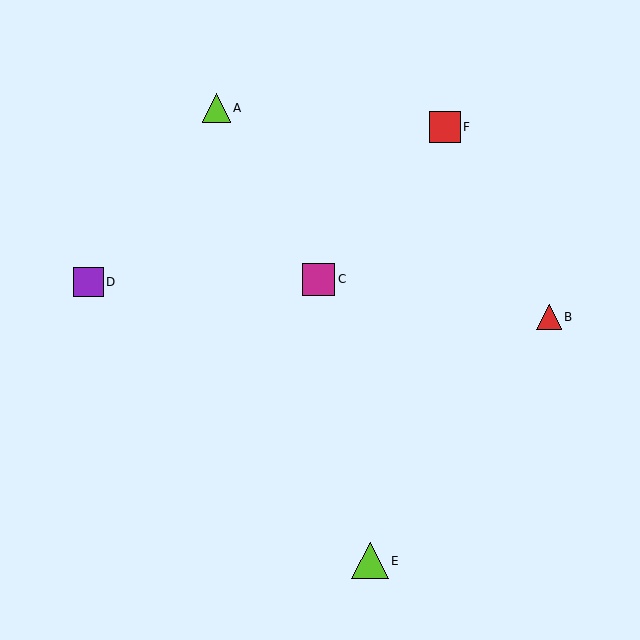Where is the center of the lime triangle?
The center of the lime triangle is at (216, 108).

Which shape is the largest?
The lime triangle (labeled E) is the largest.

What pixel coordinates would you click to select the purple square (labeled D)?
Click at (89, 282) to select the purple square D.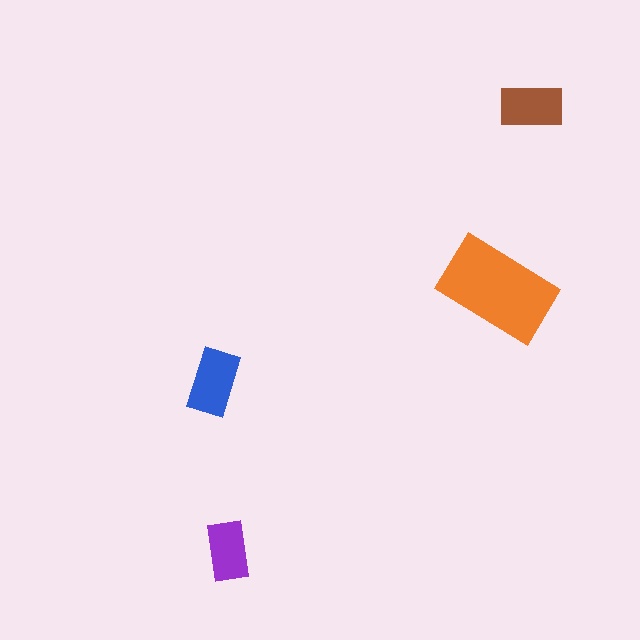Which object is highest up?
The brown rectangle is topmost.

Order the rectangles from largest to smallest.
the orange one, the blue one, the brown one, the purple one.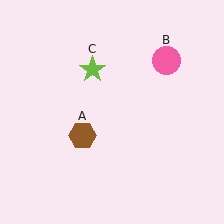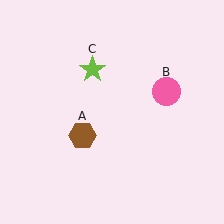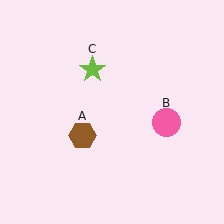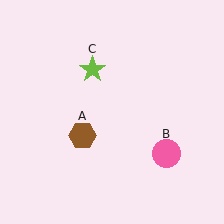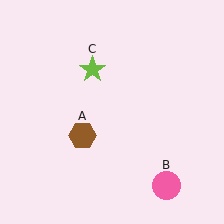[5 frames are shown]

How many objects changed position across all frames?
1 object changed position: pink circle (object B).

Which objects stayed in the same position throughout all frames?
Brown hexagon (object A) and lime star (object C) remained stationary.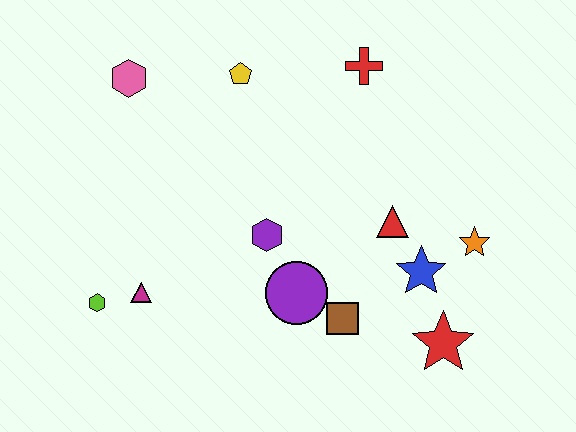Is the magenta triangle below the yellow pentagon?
Yes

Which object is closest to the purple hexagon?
The purple circle is closest to the purple hexagon.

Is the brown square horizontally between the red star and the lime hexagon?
Yes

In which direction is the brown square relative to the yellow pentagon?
The brown square is below the yellow pentagon.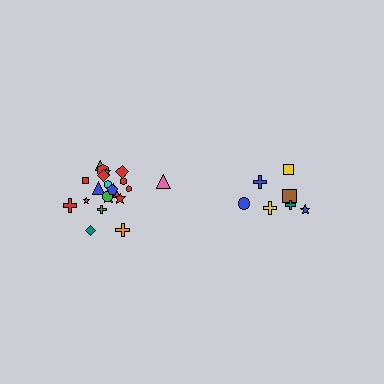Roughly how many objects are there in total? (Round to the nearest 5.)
Roughly 30 objects in total.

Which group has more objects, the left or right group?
The left group.